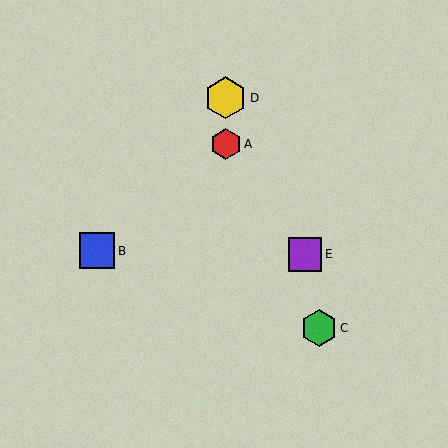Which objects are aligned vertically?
Objects A, D are aligned vertically.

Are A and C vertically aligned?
No, A is at x≈226 and C is at x≈319.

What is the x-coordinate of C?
Object C is at x≈319.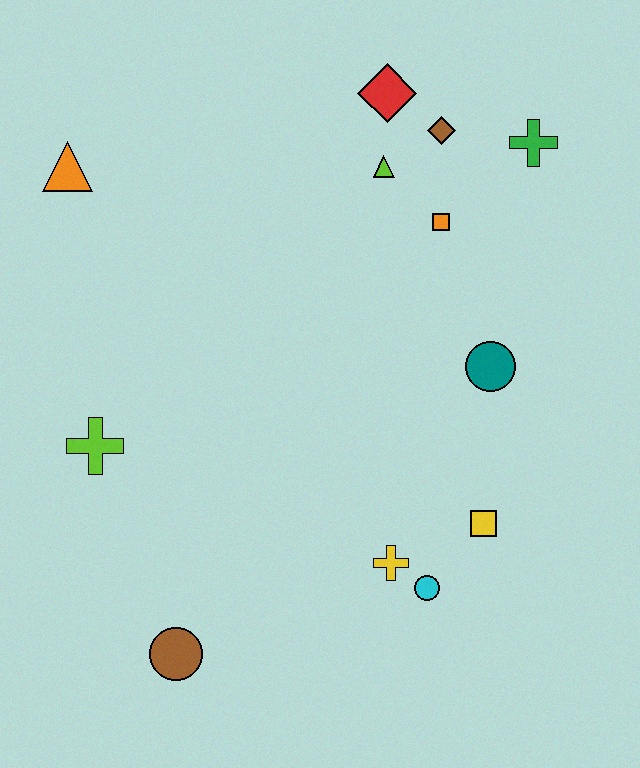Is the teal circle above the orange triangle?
No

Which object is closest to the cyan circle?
The yellow cross is closest to the cyan circle.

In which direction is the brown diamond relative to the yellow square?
The brown diamond is above the yellow square.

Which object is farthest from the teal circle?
The orange triangle is farthest from the teal circle.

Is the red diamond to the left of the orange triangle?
No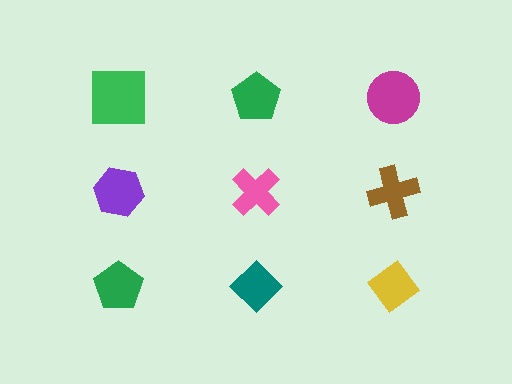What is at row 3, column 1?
A green pentagon.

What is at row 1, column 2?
A green pentagon.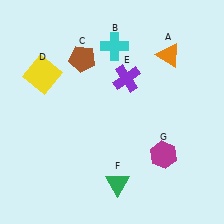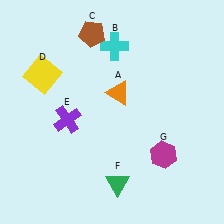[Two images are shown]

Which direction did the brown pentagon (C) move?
The brown pentagon (C) moved up.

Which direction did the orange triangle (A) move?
The orange triangle (A) moved left.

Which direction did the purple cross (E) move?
The purple cross (E) moved left.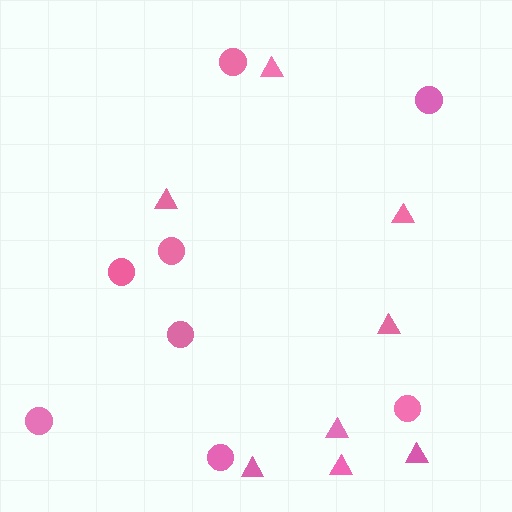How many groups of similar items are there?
There are 2 groups: one group of triangles (8) and one group of circles (8).